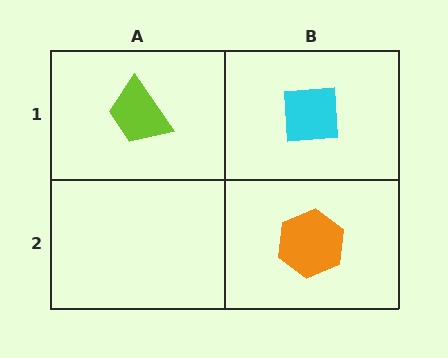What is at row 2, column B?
An orange hexagon.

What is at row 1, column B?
A cyan square.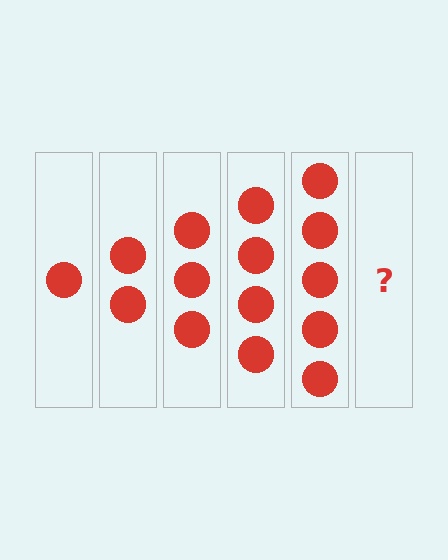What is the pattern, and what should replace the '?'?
The pattern is that each step adds one more circle. The '?' should be 6 circles.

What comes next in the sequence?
The next element should be 6 circles.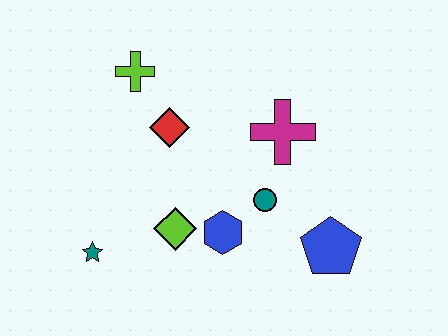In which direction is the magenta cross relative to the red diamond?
The magenta cross is to the right of the red diamond.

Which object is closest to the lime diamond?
The blue hexagon is closest to the lime diamond.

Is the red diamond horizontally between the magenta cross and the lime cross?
Yes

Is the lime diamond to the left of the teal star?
No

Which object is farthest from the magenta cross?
The teal star is farthest from the magenta cross.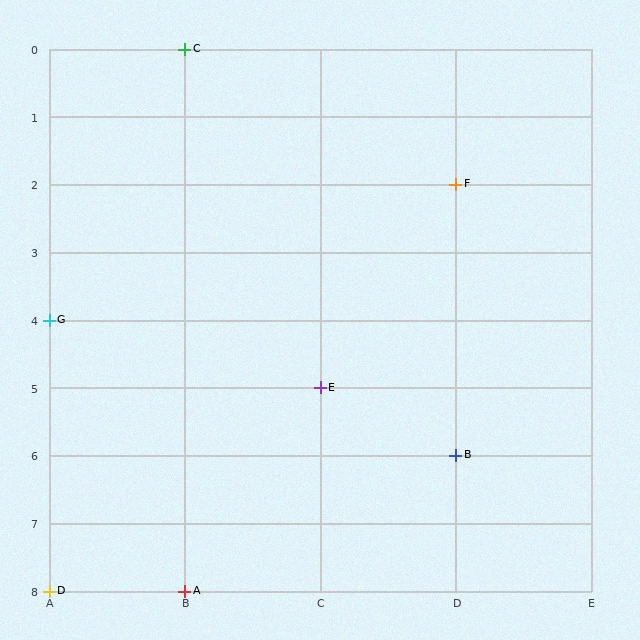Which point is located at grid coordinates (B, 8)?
Point A is at (B, 8).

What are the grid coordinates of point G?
Point G is at grid coordinates (A, 4).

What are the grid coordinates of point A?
Point A is at grid coordinates (B, 8).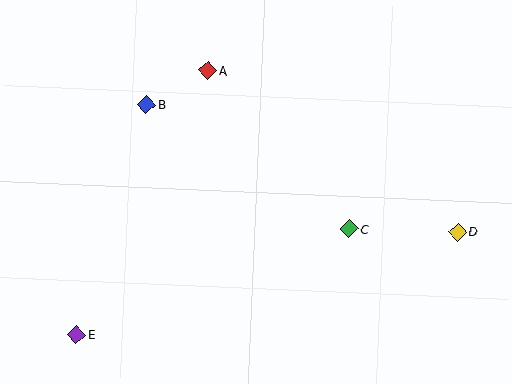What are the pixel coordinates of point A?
Point A is at (208, 71).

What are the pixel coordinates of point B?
Point B is at (146, 105).